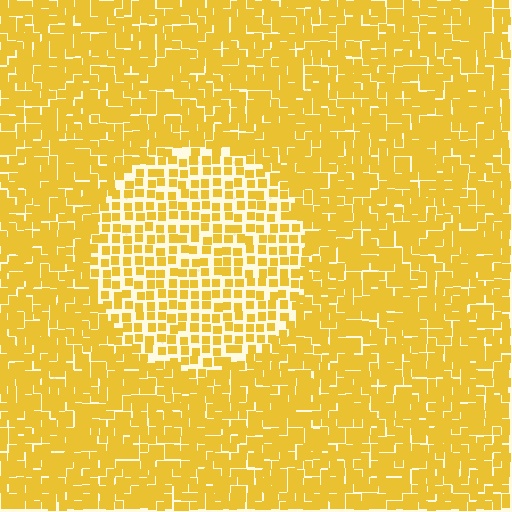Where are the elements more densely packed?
The elements are more densely packed outside the circle boundary.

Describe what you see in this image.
The image contains small yellow elements arranged at two different densities. A circle-shaped region is visible where the elements are less densely packed than the surrounding area.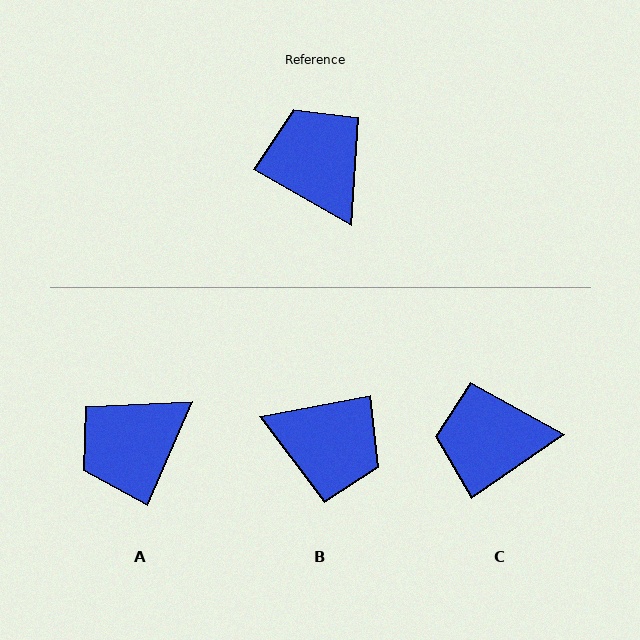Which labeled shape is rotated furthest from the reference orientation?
B, about 140 degrees away.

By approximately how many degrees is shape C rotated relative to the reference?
Approximately 64 degrees counter-clockwise.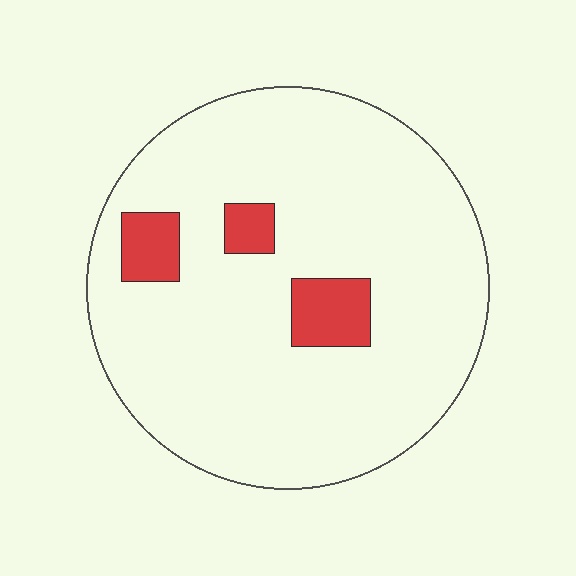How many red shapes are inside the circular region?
3.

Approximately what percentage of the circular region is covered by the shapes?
Approximately 10%.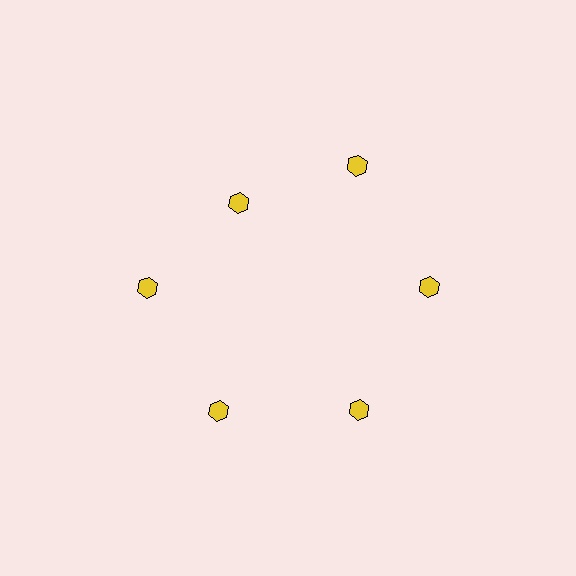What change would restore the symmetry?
The symmetry would be restored by moving it outward, back onto the ring so that all 6 hexagons sit at equal angles and equal distance from the center.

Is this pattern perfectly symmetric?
No. The 6 yellow hexagons are arranged in a ring, but one element near the 11 o'clock position is pulled inward toward the center, breaking the 6-fold rotational symmetry.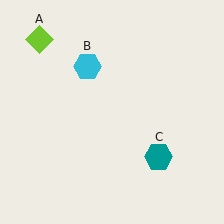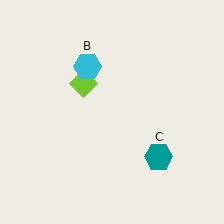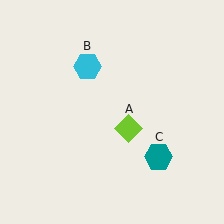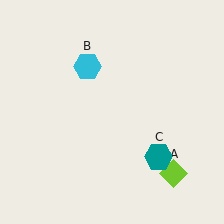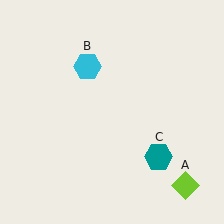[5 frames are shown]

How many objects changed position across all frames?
1 object changed position: lime diamond (object A).